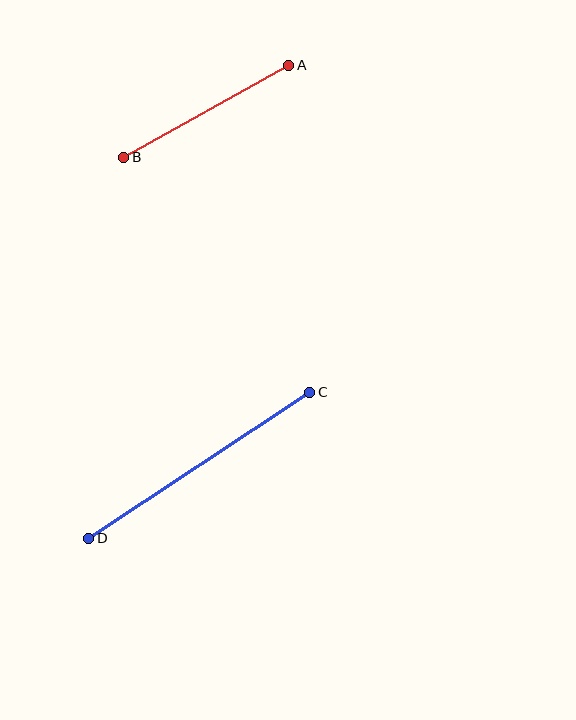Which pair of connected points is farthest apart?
Points C and D are farthest apart.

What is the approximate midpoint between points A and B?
The midpoint is at approximately (206, 111) pixels.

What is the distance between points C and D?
The distance is approximately 265 pixels.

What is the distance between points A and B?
The distance is approximately 189 pixels.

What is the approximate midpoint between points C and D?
The midpoint is at approximately (199, 465) pixels.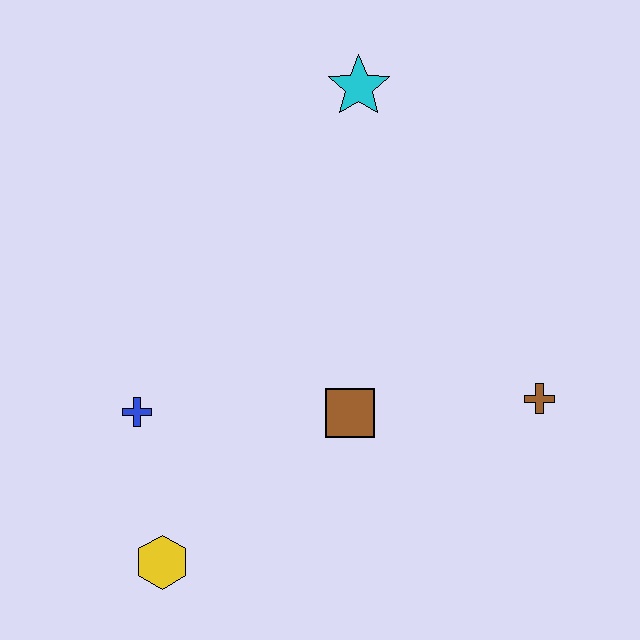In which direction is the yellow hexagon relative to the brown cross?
The yellow hexagon is to the left of the brown cross.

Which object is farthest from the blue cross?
The brown cross is farthest from the blue cross.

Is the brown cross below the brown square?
No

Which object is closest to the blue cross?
The yellow hexagon is closest to the blue cross.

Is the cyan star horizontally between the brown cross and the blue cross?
Yes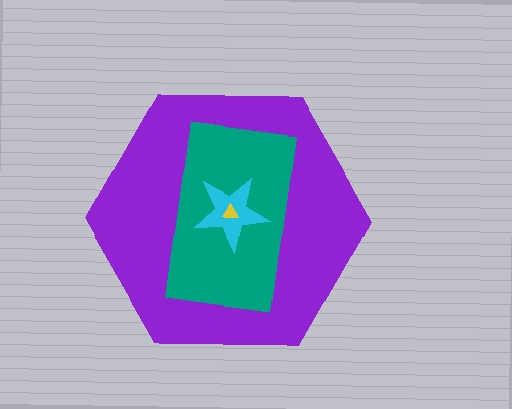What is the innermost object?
The yellow triangle.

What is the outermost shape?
The purple hexagon.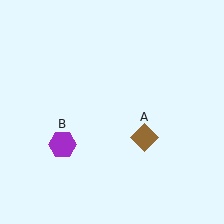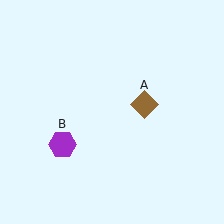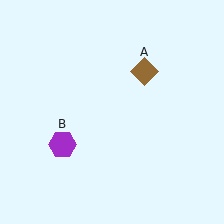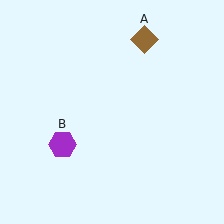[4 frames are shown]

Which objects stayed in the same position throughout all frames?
Purple hexagon (object B) remained stationary.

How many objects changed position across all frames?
1 object changed position: brown diamond (object A).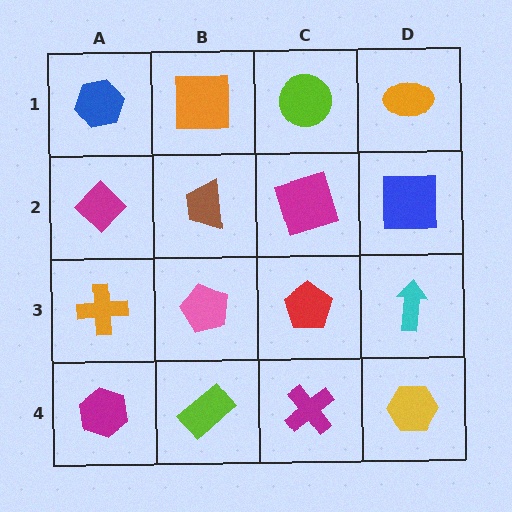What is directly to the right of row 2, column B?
A magenta square.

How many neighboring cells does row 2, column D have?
3.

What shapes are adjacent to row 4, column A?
An orange cross (row 3, column A), a lime rectangle (row 4, column B).